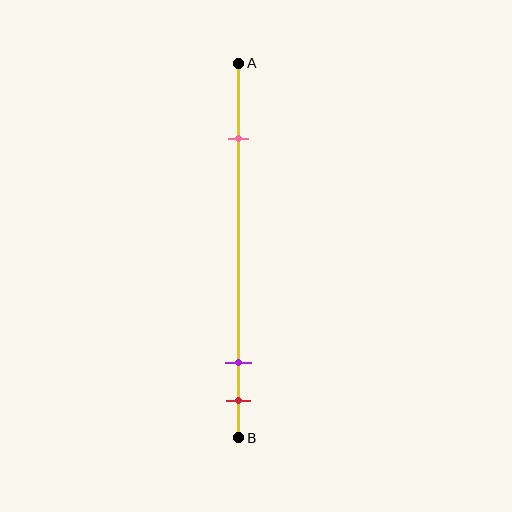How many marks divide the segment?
There are 3 marks dividing the segment.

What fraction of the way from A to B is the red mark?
The red mark is approximately 90% (0.9) of the way from A to B.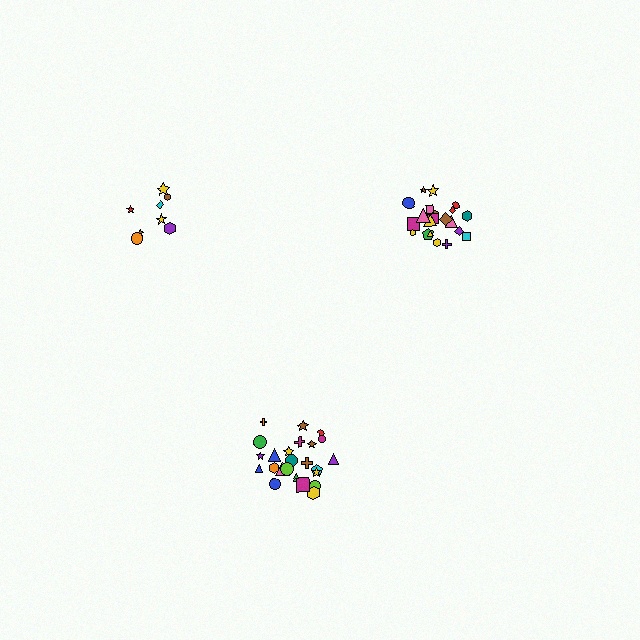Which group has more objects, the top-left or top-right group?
The top-right group.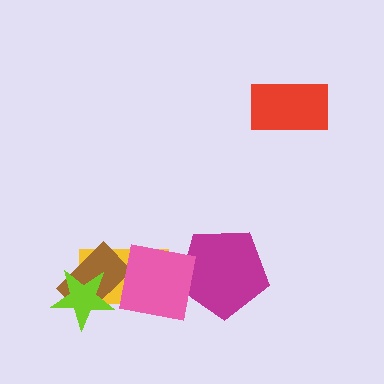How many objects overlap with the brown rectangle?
2 objects overlap with the brown rectangle.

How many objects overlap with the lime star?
2 objects overlap with the lime star.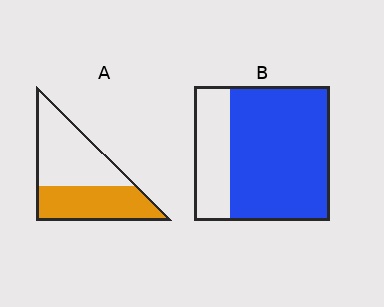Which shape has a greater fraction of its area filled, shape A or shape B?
Shape B.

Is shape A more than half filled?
No.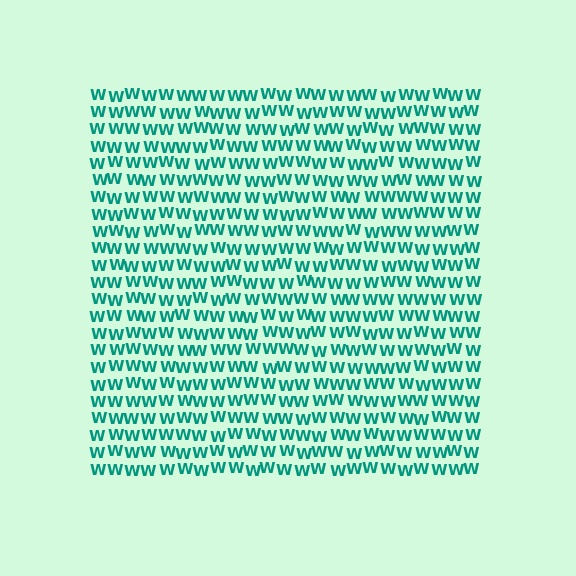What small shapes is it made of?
It is made of small letter W's.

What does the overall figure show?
The overall figure shows a square.